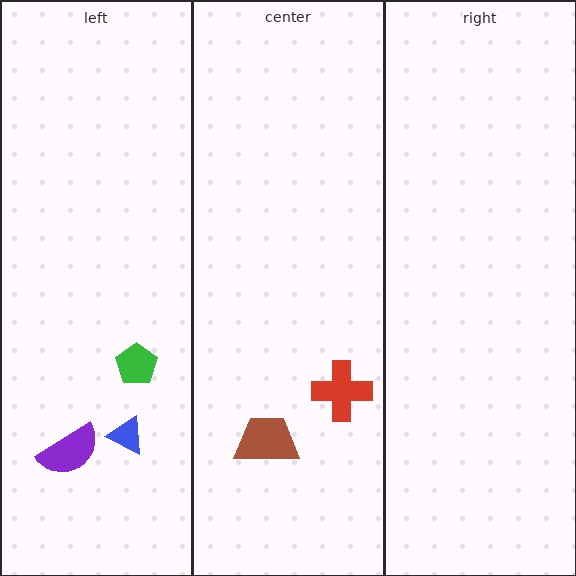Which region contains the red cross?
The center region.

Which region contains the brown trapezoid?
The center region.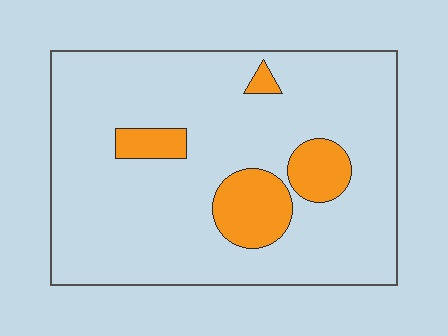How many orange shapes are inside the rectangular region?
4.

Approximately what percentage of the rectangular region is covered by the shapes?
Approximately 15%.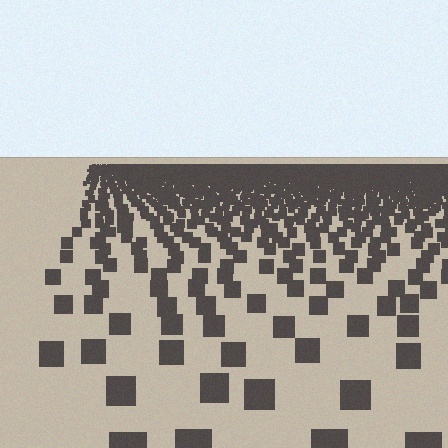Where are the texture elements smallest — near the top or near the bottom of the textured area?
Near the top.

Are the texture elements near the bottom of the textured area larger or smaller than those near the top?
Larger. Near the bottom, elements are closer to the viewer and appear at a bigger on-screen size.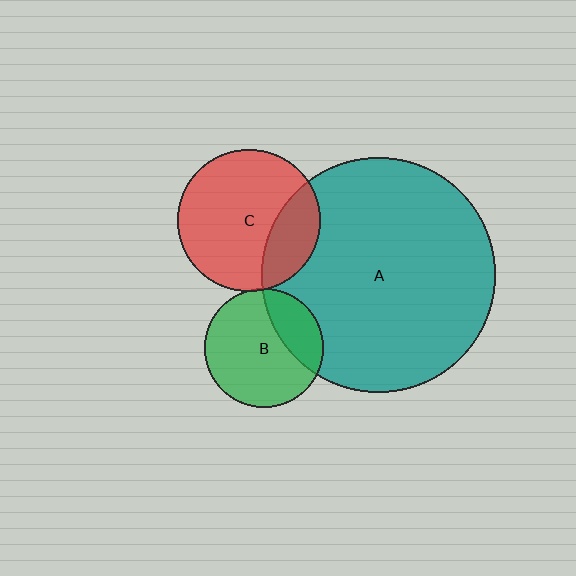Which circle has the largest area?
Circle A (teal).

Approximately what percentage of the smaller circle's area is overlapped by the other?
Approximately 5%.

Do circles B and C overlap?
Yes.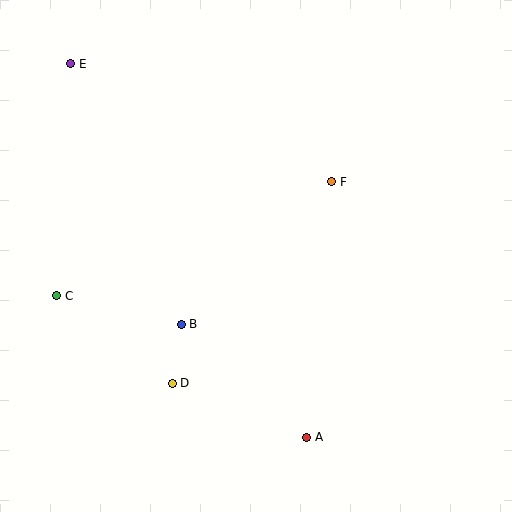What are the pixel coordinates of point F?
Point F is at (332, 182).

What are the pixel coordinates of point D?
Point D is at (172, 383).